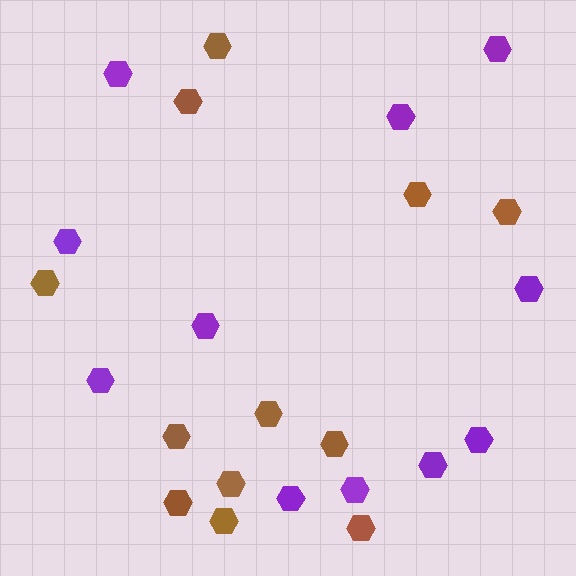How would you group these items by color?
There are 2 groups: one group of purple hexagons (11) and one group of brown hexagons (12).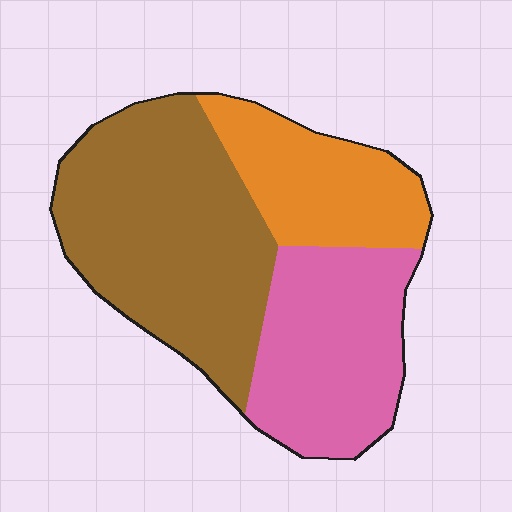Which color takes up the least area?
Orange, at roughly 25%.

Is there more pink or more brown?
Brown.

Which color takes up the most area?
Brown, at roughly 45%.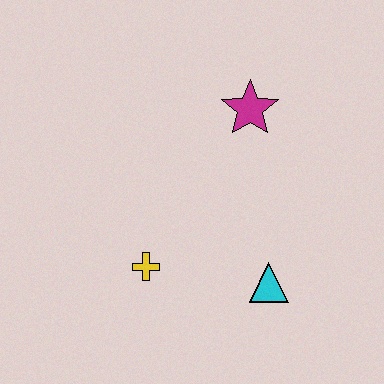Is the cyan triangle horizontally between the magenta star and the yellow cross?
No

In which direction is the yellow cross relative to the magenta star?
The yellow cross is below the magenta star.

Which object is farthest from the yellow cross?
The magenta star is farthest from the yellow cross.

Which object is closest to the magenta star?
The cyan triangle is closest to the magenta star.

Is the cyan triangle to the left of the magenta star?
No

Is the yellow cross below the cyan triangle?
No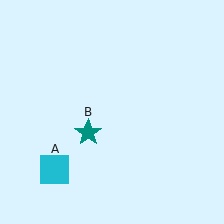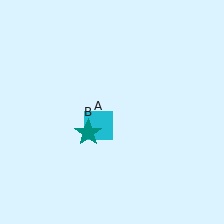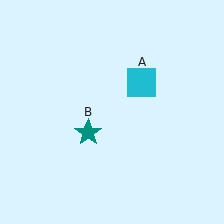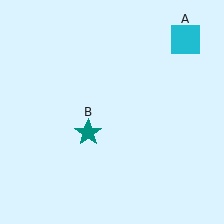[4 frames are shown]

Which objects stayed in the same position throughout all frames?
Teal star (object B) remained stationary.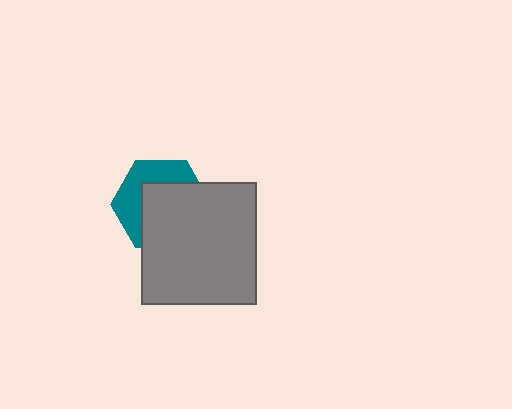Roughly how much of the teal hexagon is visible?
A small part of it is visible (roughly 41%).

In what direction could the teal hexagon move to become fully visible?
The teal hexagon could move toward the upper-left. That would shift it out from behind the gray rectangle entirely.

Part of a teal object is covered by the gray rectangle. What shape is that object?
It is a hexagon.